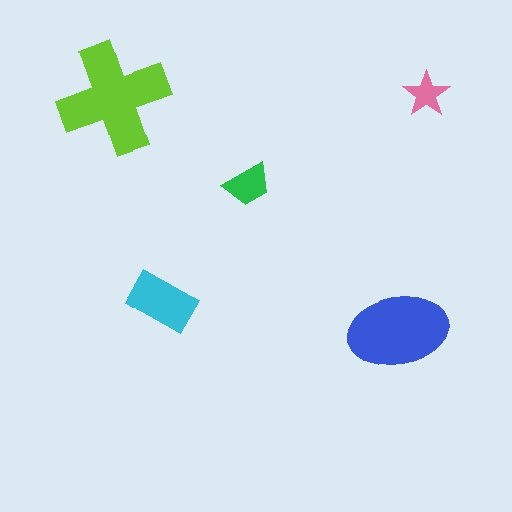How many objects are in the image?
There are 5 objects in the image.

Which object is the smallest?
The pink star.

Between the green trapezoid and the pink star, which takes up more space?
The green trapezoid.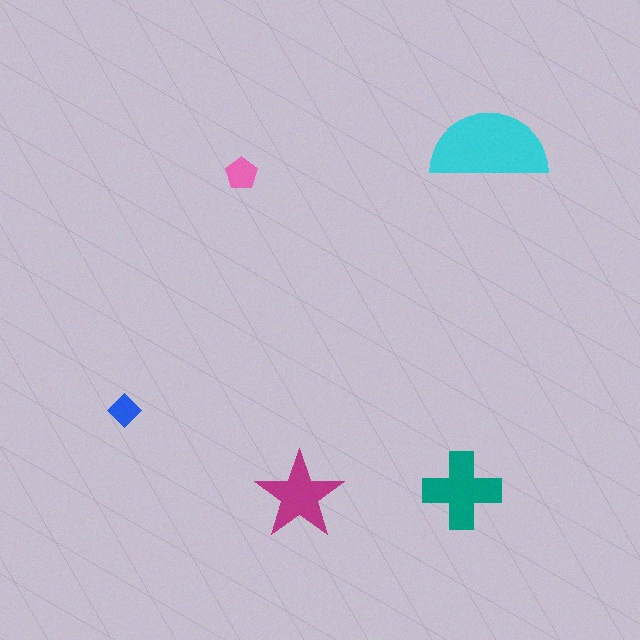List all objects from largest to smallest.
The cyan semicircle, the teal cross, the magenta star, the pink pentagon, the blue diamond.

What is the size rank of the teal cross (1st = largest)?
2nd.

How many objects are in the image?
There are 5 objects in the image.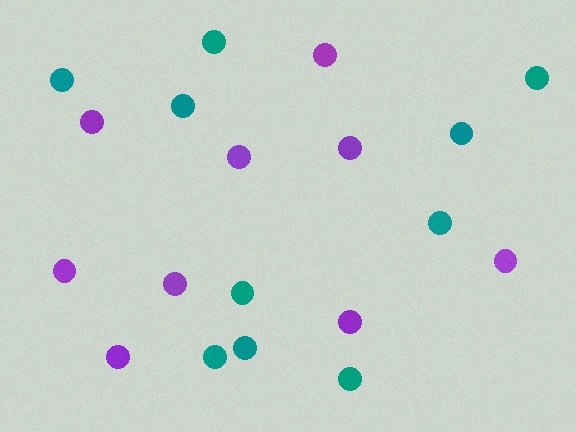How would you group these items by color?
There are 2 groups: one group of purple circles (9) and one group of teal circles (10).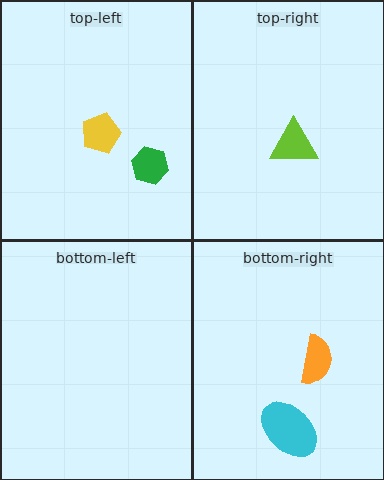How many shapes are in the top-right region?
1.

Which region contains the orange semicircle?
The bottom-right region.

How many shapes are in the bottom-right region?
2.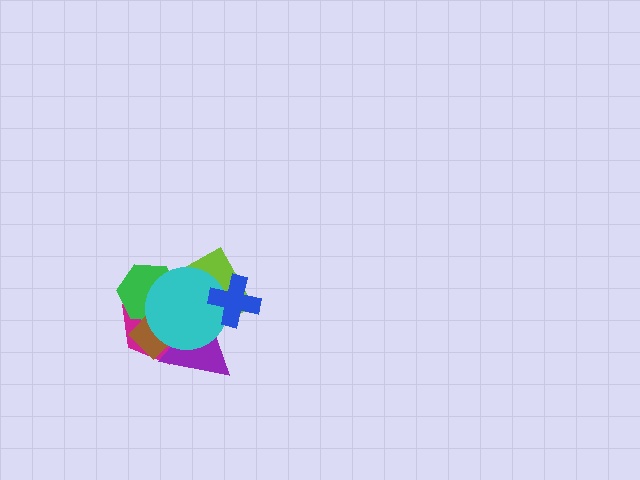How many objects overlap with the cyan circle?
6 objects overlap with the cyan circle.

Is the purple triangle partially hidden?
Yes, it is partially covered by another shape.